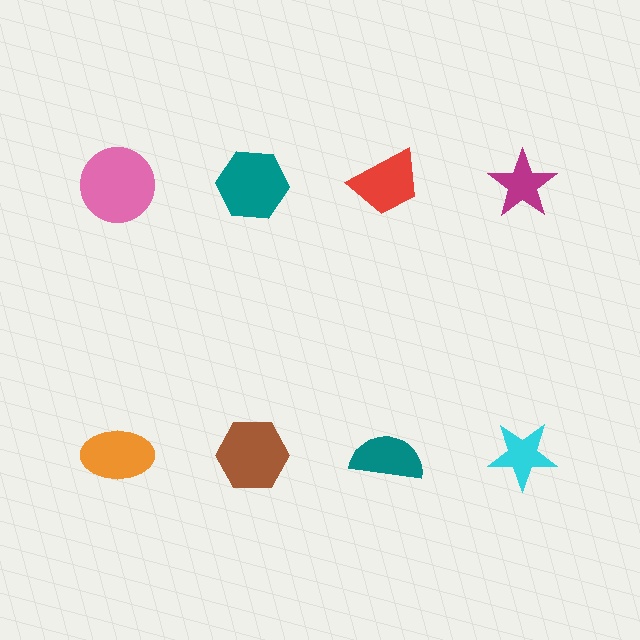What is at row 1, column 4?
A magenta star.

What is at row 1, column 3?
A red trapezoid.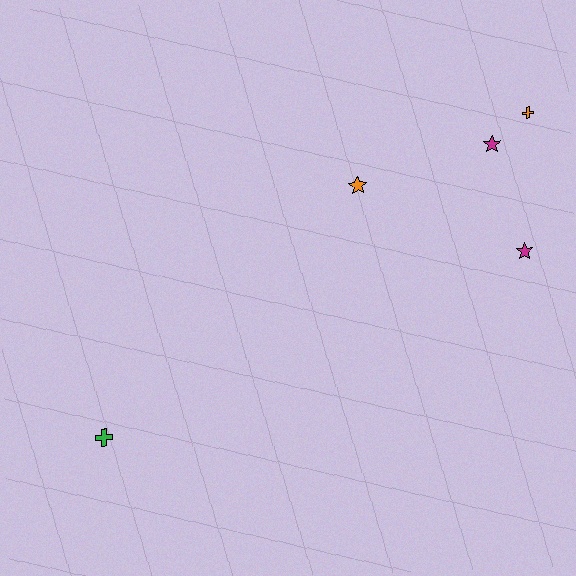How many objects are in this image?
There are 5 objects.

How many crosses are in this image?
There are 2 crosses.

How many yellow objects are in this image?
There are no yellow objects.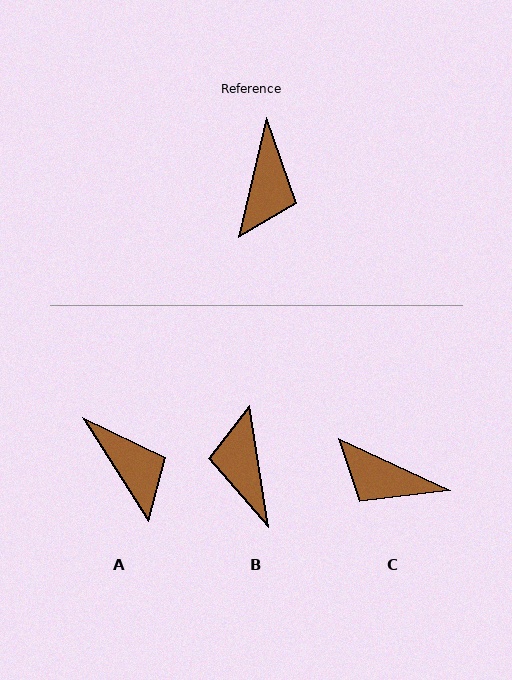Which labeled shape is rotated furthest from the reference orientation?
B, about 158 degrees away.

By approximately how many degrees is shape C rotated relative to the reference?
Approximately 102 degrees clockwise.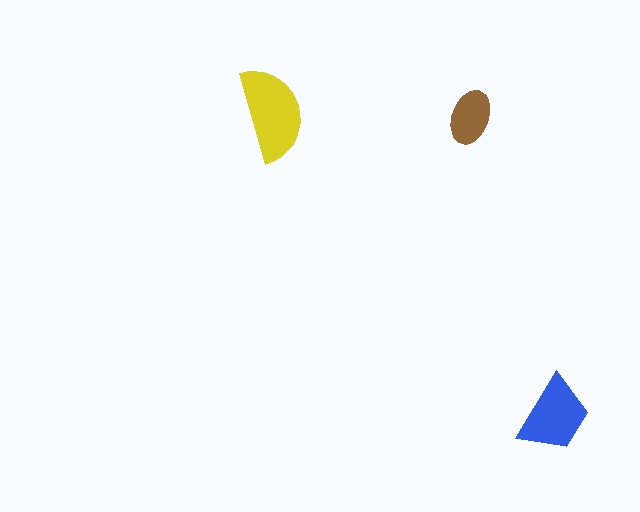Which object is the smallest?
The brown ellipse.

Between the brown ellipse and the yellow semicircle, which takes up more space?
The yellow semicircle.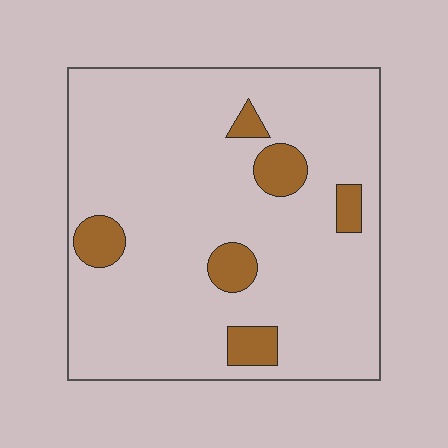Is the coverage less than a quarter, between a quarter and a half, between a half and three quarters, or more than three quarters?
Less than a quarter.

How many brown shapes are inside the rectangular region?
6.